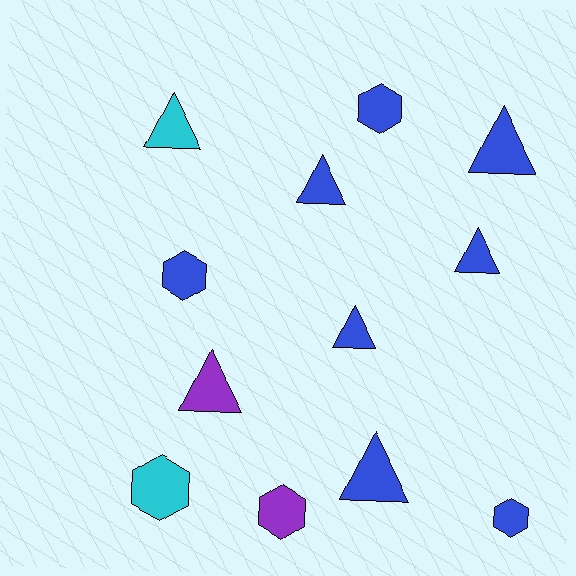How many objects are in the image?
There are 12 objects.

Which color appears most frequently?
Blue, with 8 objects.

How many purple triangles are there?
There is 1 purple triangle.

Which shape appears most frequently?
Triangle, with 7 objects.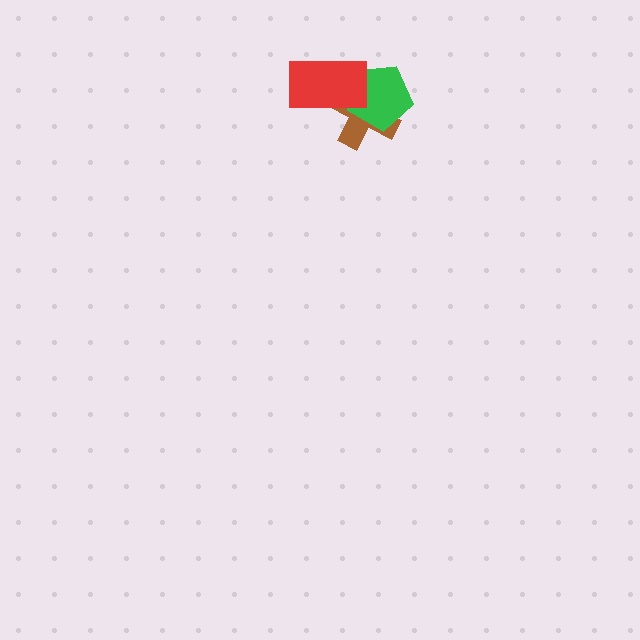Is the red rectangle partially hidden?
No, no other shape covers it.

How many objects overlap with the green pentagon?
2 objects overlap with the green pentagon.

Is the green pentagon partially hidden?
Yes, it is partially covered by another shape.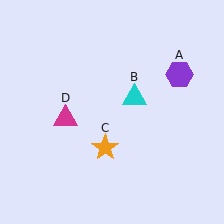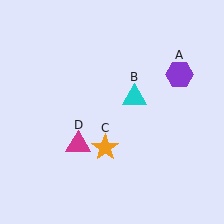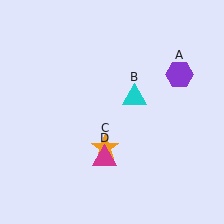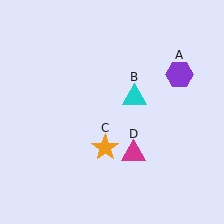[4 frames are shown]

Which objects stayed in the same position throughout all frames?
Purple hexagon (object A) and cyan triangle (object B) and orange star (object C) remained stationary.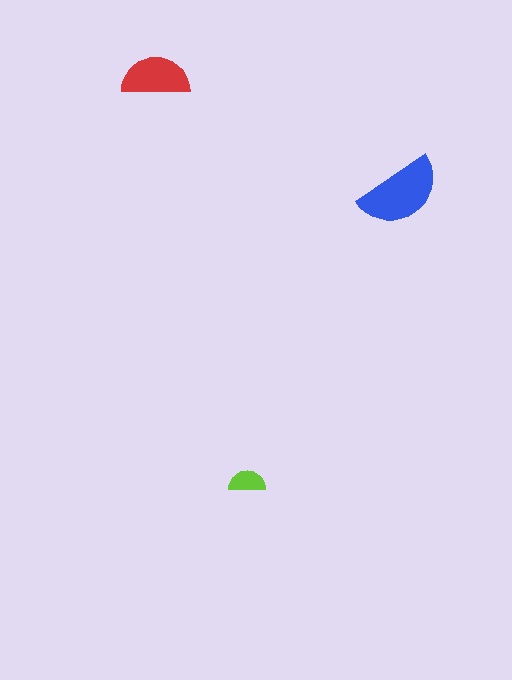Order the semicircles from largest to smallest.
the blue one, the red one, the lime one.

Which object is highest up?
The red semicircle is topmost.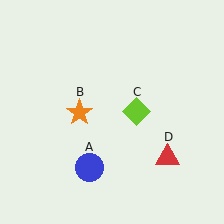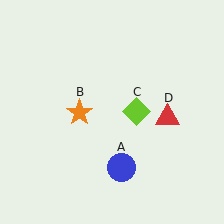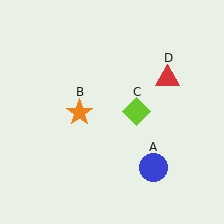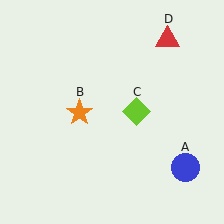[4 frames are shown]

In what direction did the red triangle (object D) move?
The red triangle (object D) moved up.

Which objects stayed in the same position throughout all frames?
Orange star (object B) and lime diamond (object C) remained stationary.